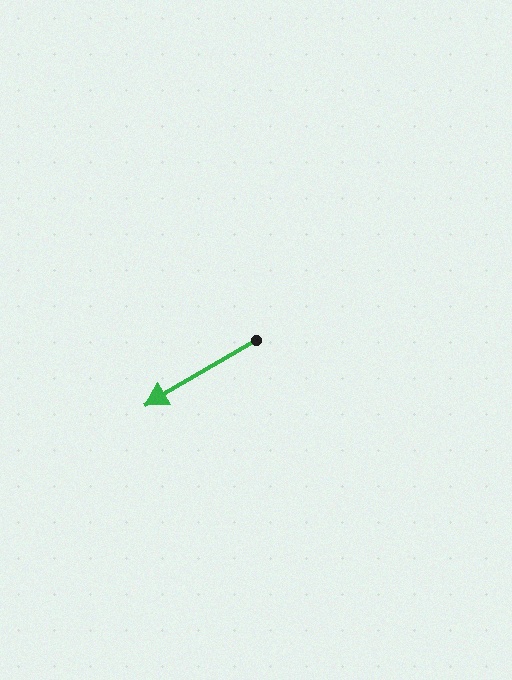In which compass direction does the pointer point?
Southwest.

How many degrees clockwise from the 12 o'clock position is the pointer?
Approximately 240 degrees.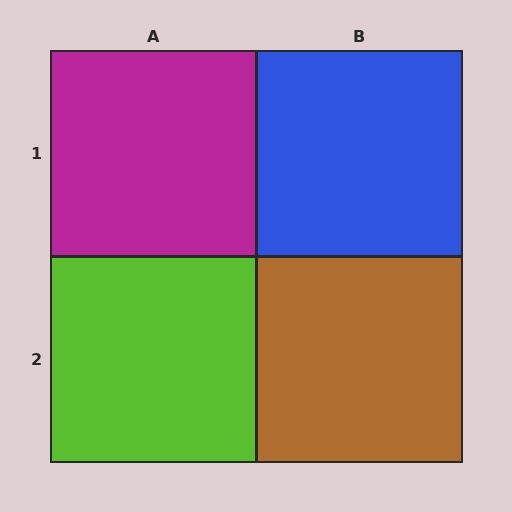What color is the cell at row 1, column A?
Magenta.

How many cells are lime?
1 cell is lime.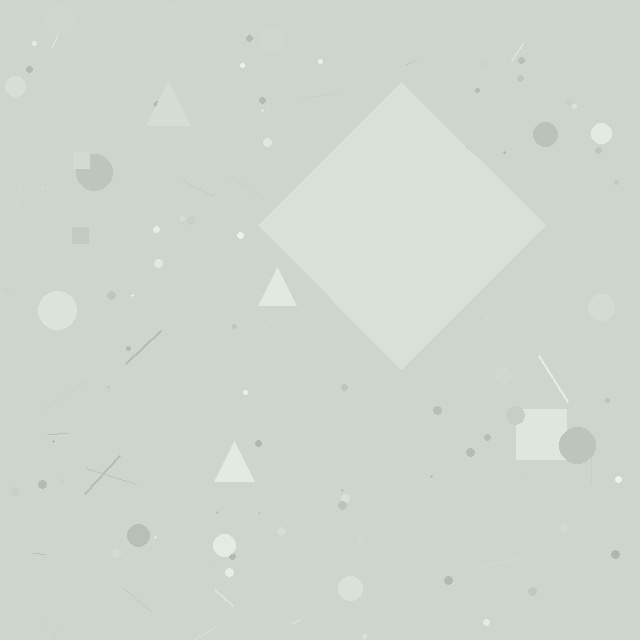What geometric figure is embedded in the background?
A diamond is embedded in the background.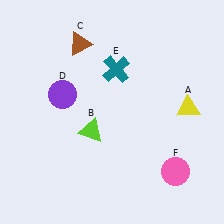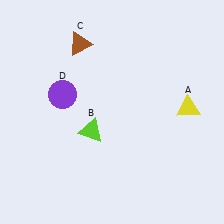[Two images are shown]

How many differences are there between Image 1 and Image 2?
There are 2 differences between the two images.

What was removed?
The teal cross (E), the pink circle (F) were removed in Image 2.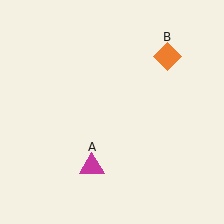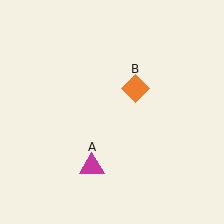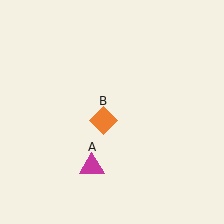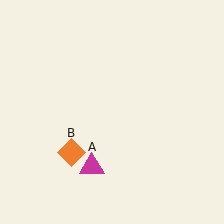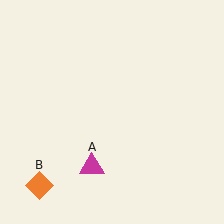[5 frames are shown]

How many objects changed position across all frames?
1 object changed position: orange diamond (object B).